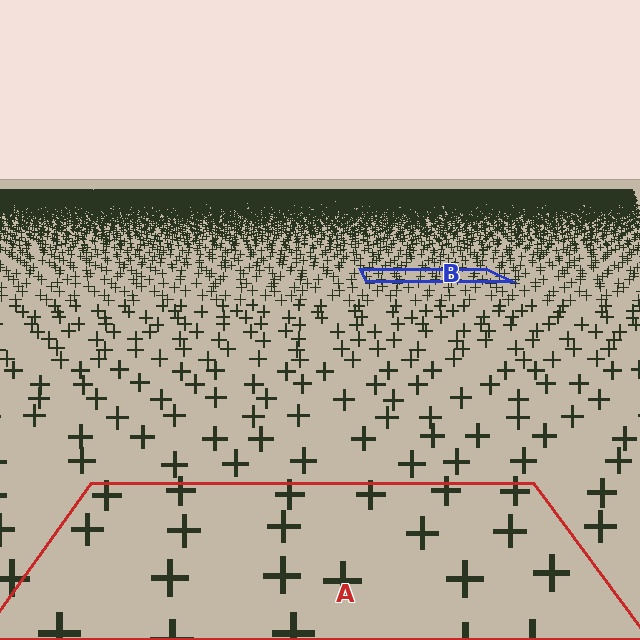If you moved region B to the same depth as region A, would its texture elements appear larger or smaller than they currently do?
They would appear larger. At a closer depth, the same texture elements are projected at a bigger on-screen size.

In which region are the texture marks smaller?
The texture marks are smaller in region B, because it is farther away.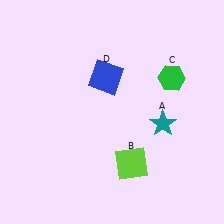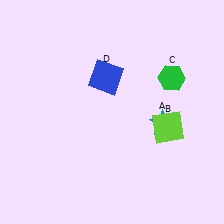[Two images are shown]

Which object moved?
The lime square (B) moved right.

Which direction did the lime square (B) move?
The lime square (B) moved right.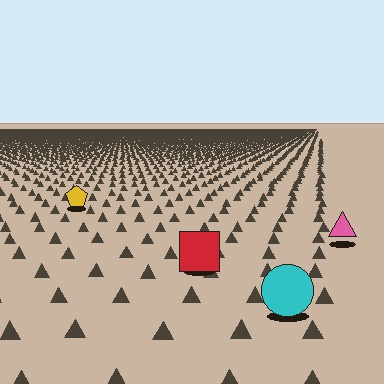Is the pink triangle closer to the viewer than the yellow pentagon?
Yes. The pink triangle is closer — you can tell from the texture gradient: the ground texture is coarser near it.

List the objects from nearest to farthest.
From nearest to farthest: the cyan circle, the red square, the pink triangle, the yellow pentagon.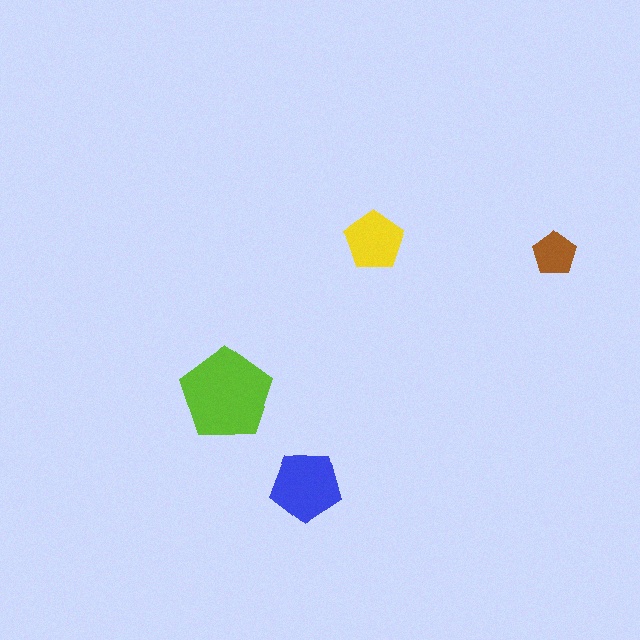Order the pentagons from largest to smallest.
the lime one, the blue one, the yellow one, the brown one.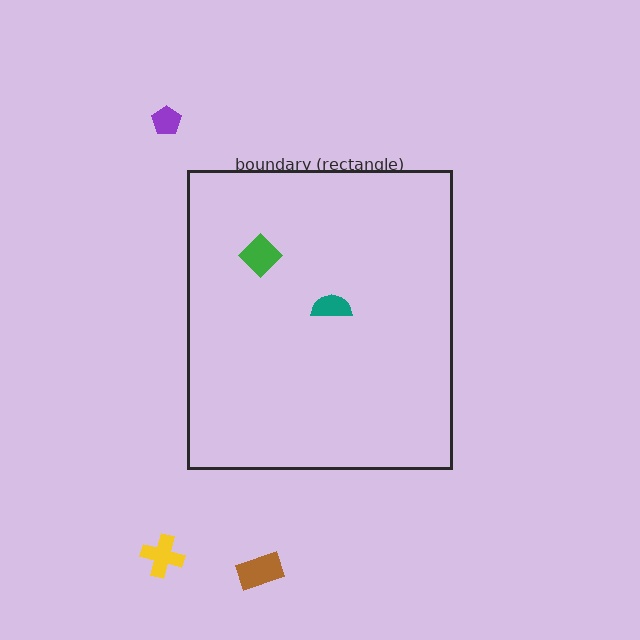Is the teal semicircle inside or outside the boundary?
Inside.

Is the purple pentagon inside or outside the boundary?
Outside.